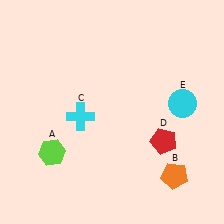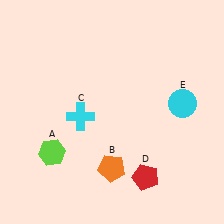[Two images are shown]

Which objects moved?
The objects that moved are: the orange pentagon (B), the red pentagon (D).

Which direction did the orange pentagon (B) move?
The orange pentagon (B) moved left.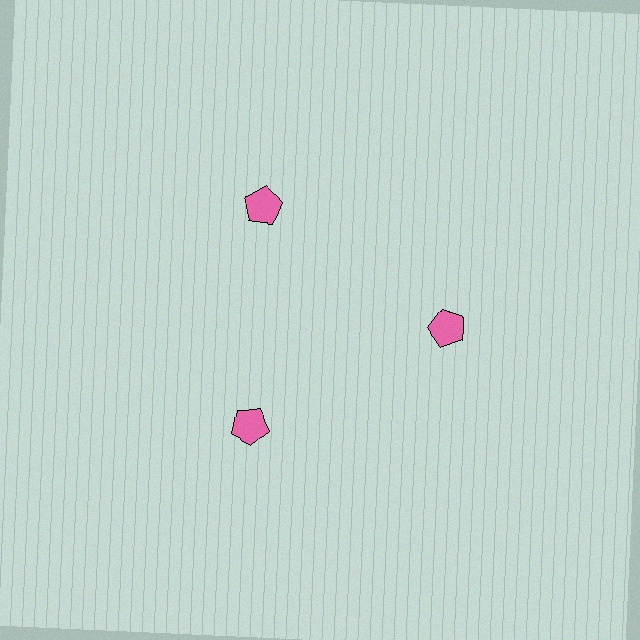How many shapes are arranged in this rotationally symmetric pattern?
There are 3 shapes, arranged in 3 groups of 1.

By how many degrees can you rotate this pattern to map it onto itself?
The pattern maps onto itself every 120 degrees of rotation.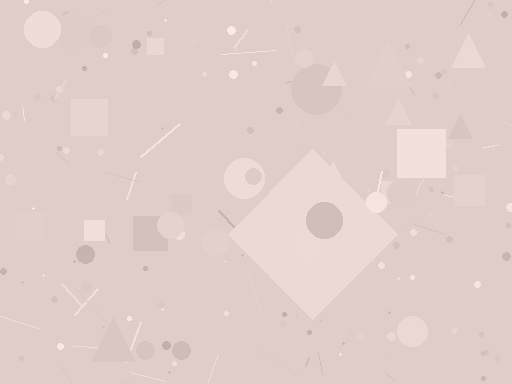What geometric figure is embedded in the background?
A diamond is embedded in the background.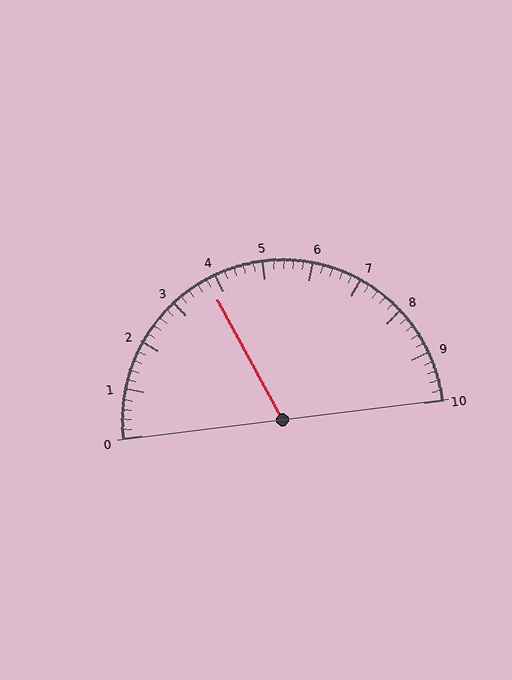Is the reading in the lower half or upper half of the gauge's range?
The reading is in the lower half of the range (0 to 10).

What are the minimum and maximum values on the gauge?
The gauge ranges from 0 to 10.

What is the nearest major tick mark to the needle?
The nearest major tick mark is 4.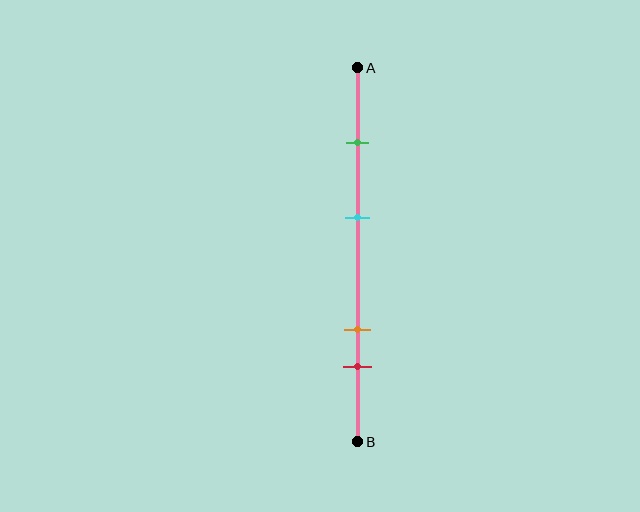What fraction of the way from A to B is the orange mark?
The orange mark is approximately 70% (0.7) of the way from A to B.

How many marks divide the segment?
There are 4 marks dividing the segment.